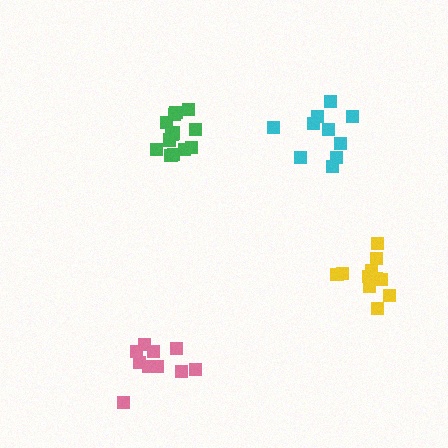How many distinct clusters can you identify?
There are 4 distinct clusters.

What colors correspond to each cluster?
The clusters are colored: green, pink, cyan, yellow.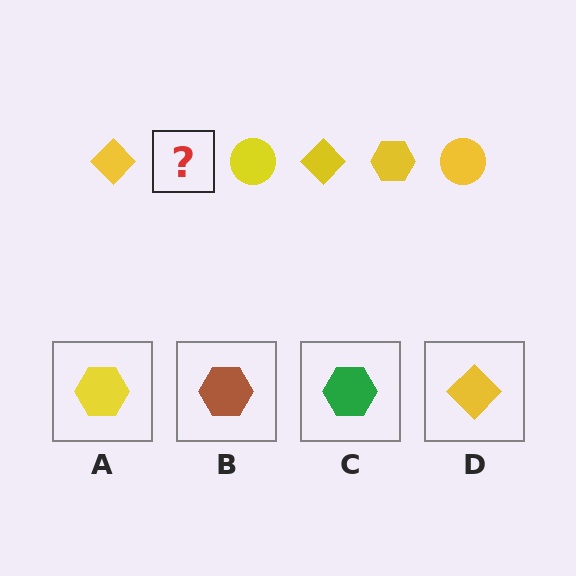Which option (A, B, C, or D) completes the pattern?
A.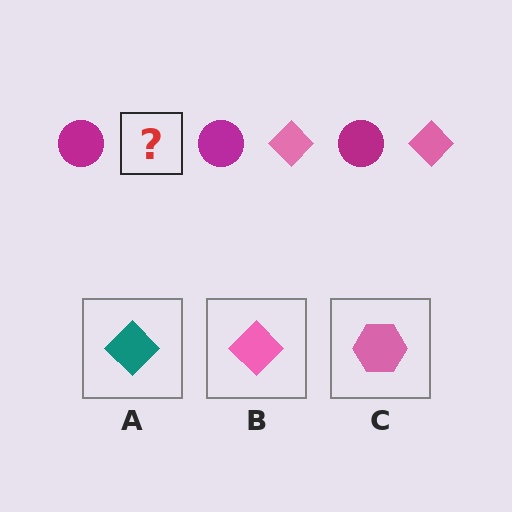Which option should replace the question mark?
Option B.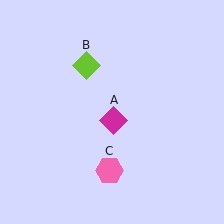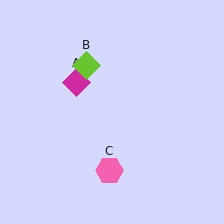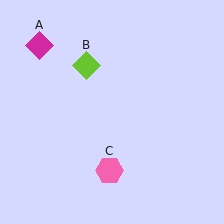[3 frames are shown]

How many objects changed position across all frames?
1 object changed position: magenta diamond (object A).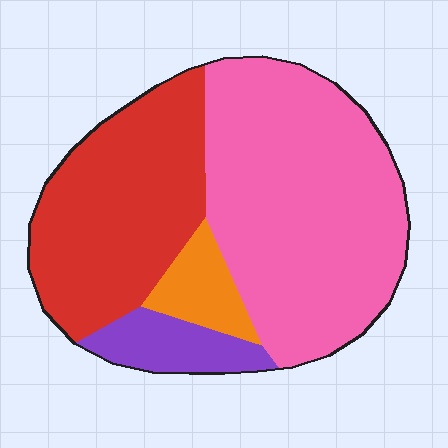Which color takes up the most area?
Pink, at roughly 50%.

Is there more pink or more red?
Pink.